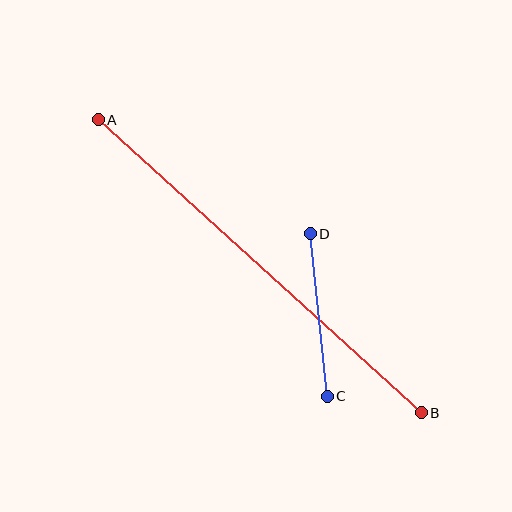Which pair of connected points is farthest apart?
Points A and B are farthest apart.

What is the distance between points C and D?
The distance is approximately 163 pixels.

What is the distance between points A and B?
The distance is approximately 436 pixels.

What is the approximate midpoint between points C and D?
The midpoint is at approximately (319, 315) pixels.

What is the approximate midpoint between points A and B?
The midpoint is at approximately (260, 266) pixels.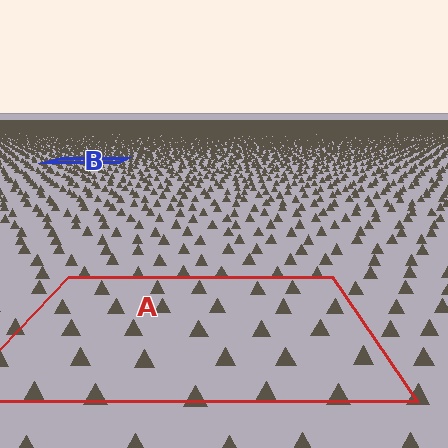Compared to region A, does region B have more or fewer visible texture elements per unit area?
Region B has more texture elements per unit area — they are packed more densely because it is farther away.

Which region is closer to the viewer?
Region A is closer. The texture elements there are larger and more spread out.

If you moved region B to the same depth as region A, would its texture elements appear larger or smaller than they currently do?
They would appear larger. At a closer depth, the same texture elements are projected at a bigger on-screen size.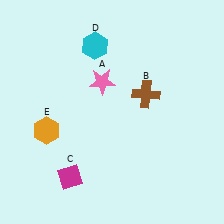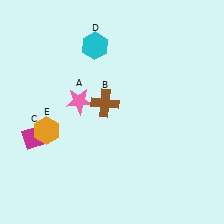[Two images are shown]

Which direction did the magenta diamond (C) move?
The magenta diamond (C) moved up.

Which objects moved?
The objects that moved are: the pink star (A), the brown cross (B), the magenta diamond (C).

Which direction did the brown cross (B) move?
The brown cross (B) moved left.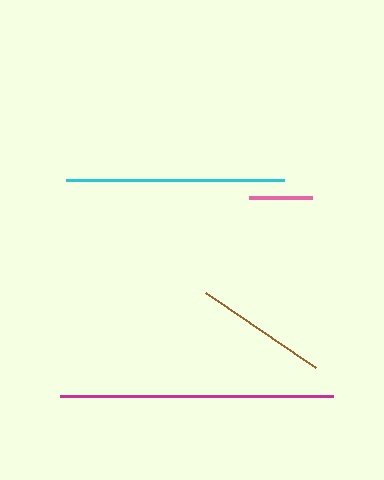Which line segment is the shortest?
The pink line is the shortest at approximately 63 pixels.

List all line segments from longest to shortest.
From longest to shortest: magenta, cyan, brown, pink.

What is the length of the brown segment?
The brown segment is approximately 134 pixels long.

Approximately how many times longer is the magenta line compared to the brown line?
The magenta line is approximately 2.0 times the length of the brown line.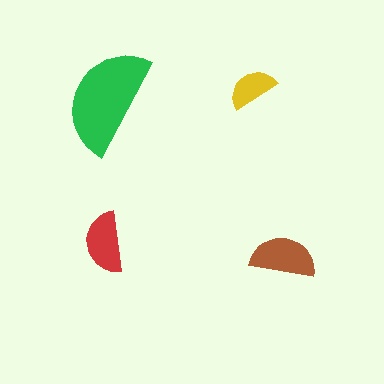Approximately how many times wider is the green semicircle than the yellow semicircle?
About 2 times wider.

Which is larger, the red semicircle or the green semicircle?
The green one.